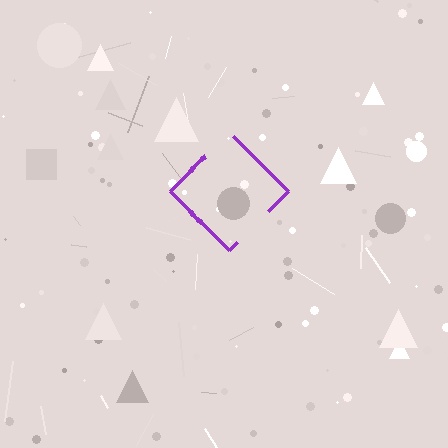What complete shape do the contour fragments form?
The contour fragments form a diamond.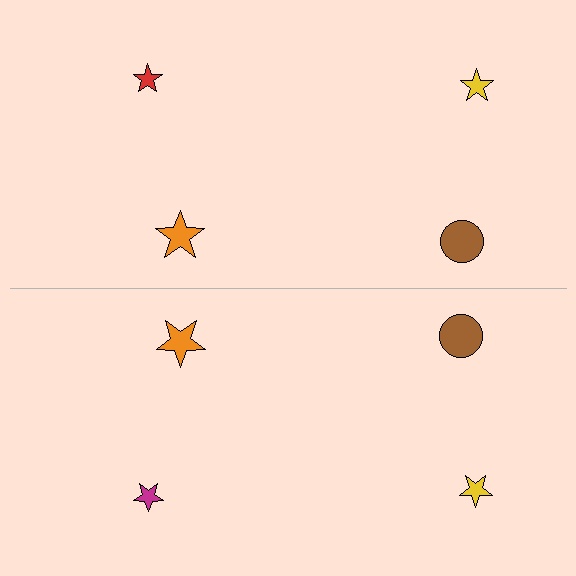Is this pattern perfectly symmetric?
No, the pattern is not perfectly symmetric. The magenta star on the bottom side breaks the symmetry — its mirror counterpart is red.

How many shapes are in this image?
There are 8 shapes in this image.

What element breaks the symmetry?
The magenta star on the bottom side breaks the symmetry — its mirror counterpart is red.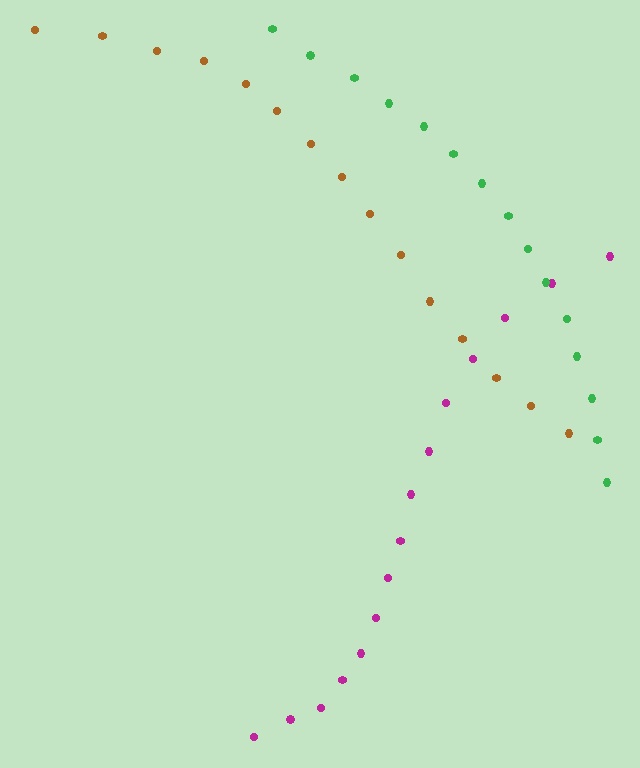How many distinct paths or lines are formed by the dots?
There are 3 distinct paths.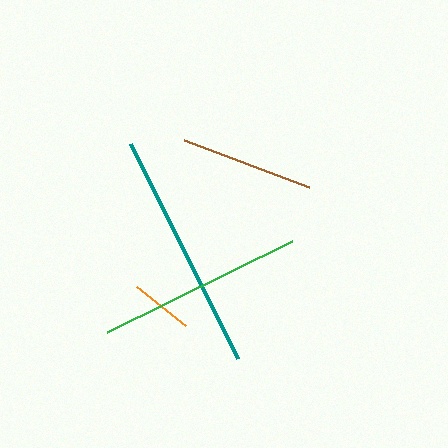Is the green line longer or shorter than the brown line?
The green line is longer than the brown line.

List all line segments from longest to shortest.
From longest to shortest: teal, green, brown, orange.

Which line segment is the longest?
The teal line is the longest at approximately 240 pixels.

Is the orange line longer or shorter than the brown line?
The brown line is longer than the orange line.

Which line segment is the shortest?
The orange line is the shortest at approximately 63 pixels.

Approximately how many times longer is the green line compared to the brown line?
The green line is approximately 1.5 times the length of the brown line.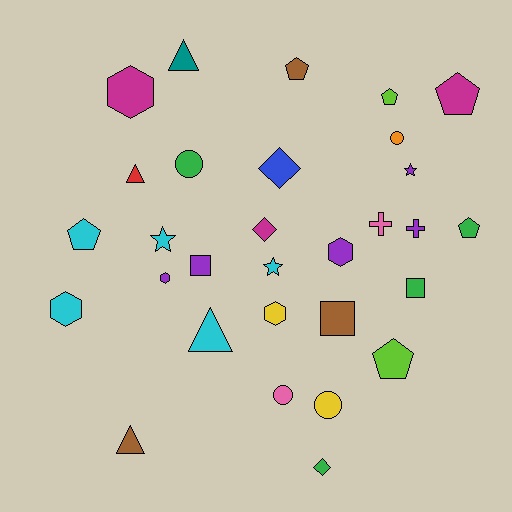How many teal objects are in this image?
There is 1 teal object.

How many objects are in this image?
There are 30 objects.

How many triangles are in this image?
There are 4 triangles.